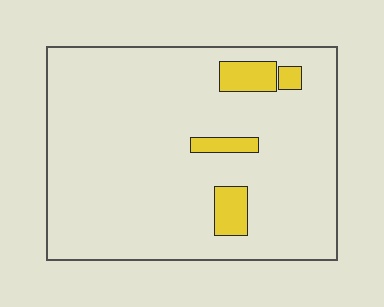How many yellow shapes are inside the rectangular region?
4.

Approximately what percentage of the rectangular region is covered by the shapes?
Approximately 10%.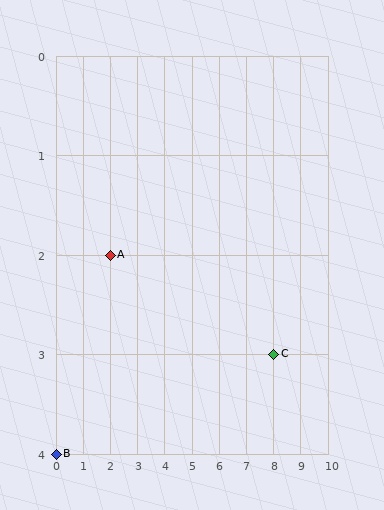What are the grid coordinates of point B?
Point B is at grid coordinates (0, 4).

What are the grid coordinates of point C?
Point C is at grid coordinates (8, 3).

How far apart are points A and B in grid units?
Points A and B are 2 columns and 2 rows apart (about 2.8 grid units diagonally).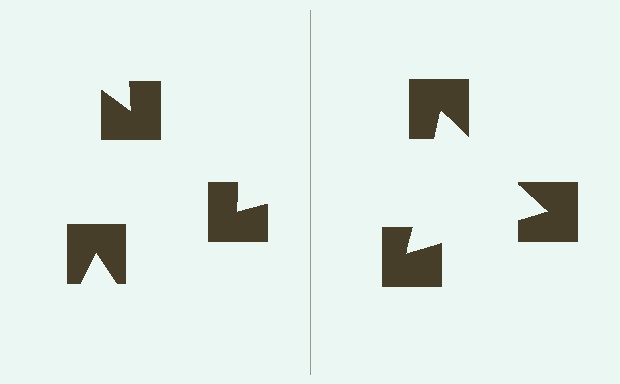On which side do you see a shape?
An illusory triangle appears on the right side. On the left side the wedge cuts are rotated, so no coherent shape forms.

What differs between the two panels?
The notched squares are positioned identically on both sides; only the wedge orientations differ. On the right they align to a triangle; on the left they are misaligned.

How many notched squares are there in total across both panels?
6 — 3 on each side.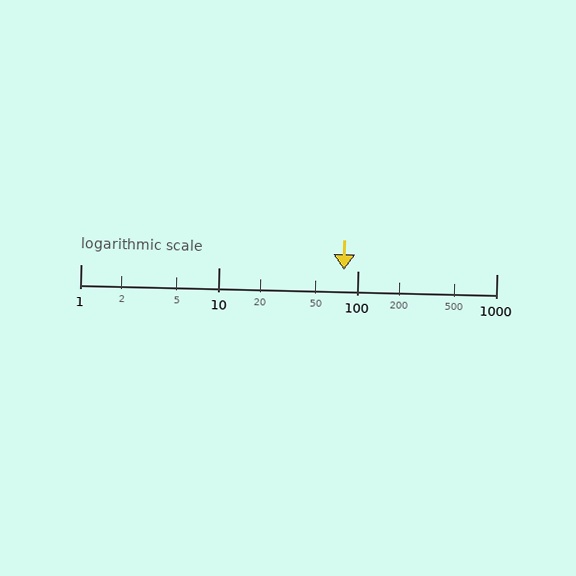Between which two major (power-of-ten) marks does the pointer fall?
The pointer is between 10 and 100.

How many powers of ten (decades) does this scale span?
The scale spans 3 decades, from 1 to 1000.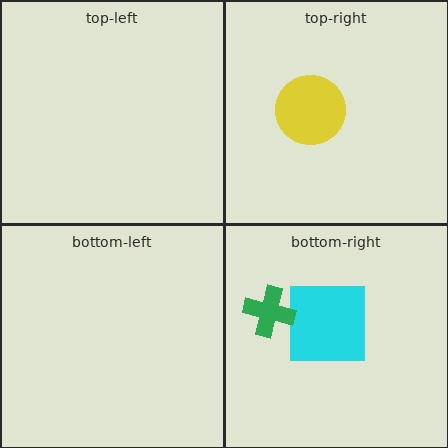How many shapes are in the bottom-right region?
2.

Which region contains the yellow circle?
The top-right region.